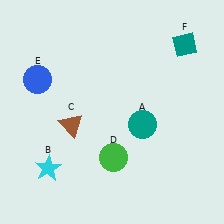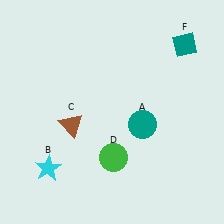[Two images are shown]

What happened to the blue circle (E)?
The blue circle (E) was removed in Image 2. It was in the top-left area of Image 1.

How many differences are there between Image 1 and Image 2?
There is 1 difference between the two images.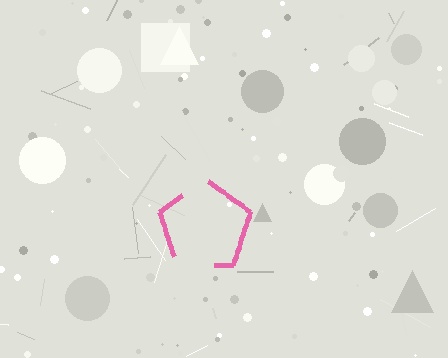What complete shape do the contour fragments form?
The contour fragments form a pentagon.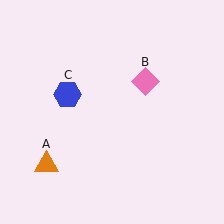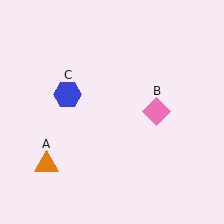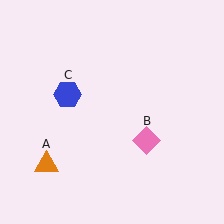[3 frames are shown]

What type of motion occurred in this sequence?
The pink diamond (object B) rotated clockwise around the center of the scene.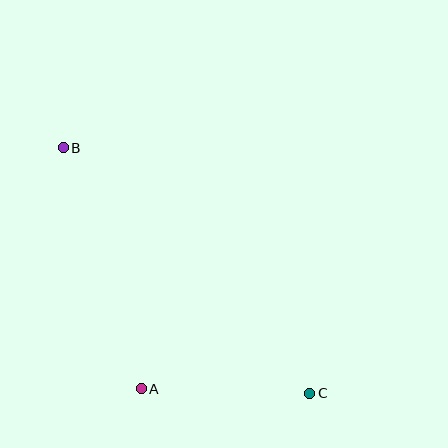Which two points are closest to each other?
Points A and C are closest to each other.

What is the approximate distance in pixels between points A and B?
The distance between A and B is approximately 253 pixels.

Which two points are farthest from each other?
Points B and C are farthest from each other.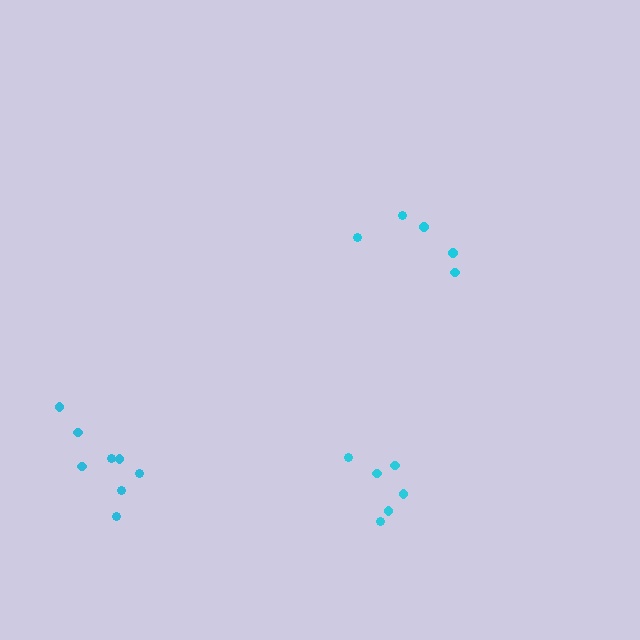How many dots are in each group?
Group 1: 6 dots, Group 2: 8 dots, Group 3: 5 dots (19 total).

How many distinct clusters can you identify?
There are 3 distinct clusters.